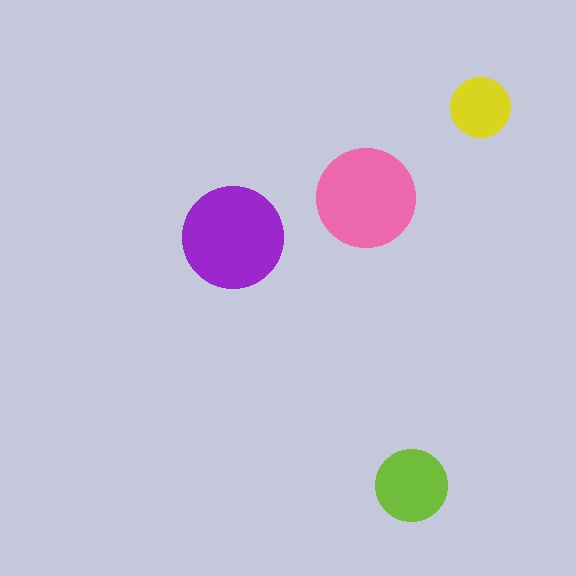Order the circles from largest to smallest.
the purple one, the pink one, the lime one, the yellow one.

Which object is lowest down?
The lime circle is bottommost.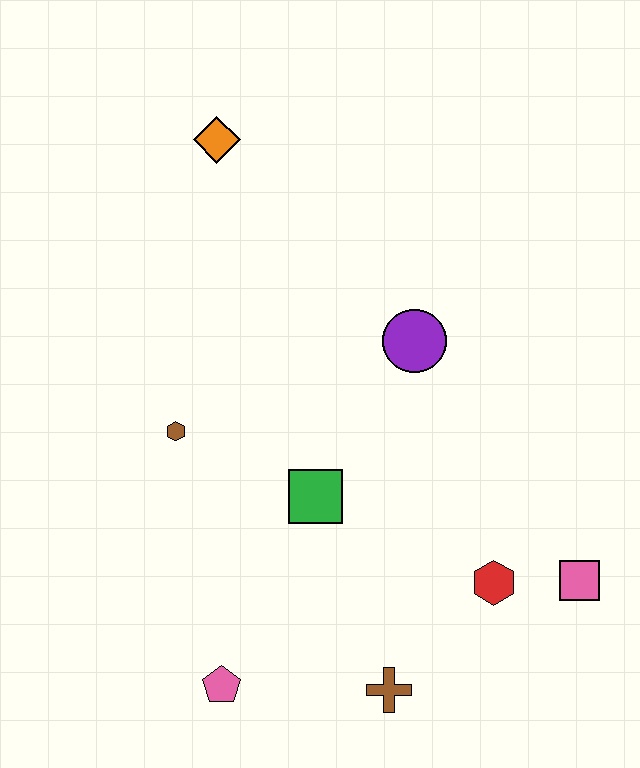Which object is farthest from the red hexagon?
The orange diamond is farthest from the red hexagon.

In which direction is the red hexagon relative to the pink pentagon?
The red hexagon is to the right of the pink pentagon.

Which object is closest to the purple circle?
The green square is closest to the purple circle.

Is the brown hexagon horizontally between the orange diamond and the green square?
No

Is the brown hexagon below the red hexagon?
No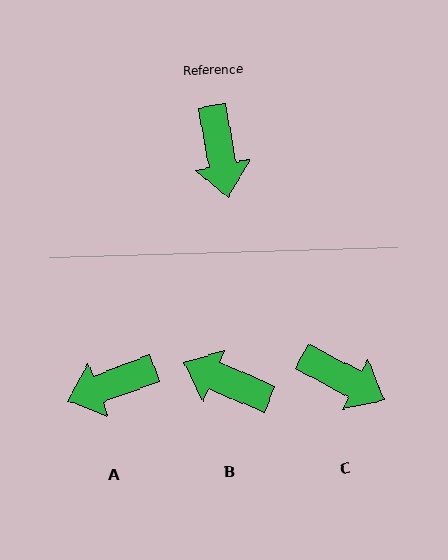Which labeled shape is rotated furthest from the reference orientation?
B, about 123 degrees away.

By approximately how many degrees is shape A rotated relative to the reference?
Approximately 79 degrees clockwise.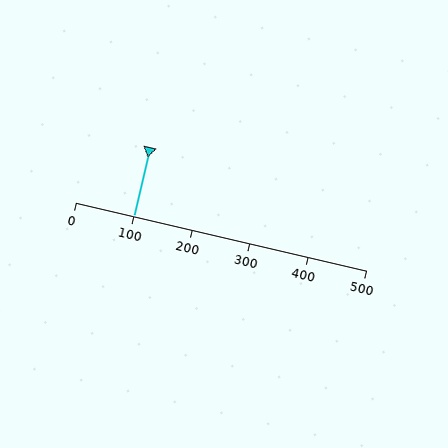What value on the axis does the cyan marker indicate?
The marker indicates approximately 100.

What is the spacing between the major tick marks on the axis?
The major ticks are spaced 100 apart.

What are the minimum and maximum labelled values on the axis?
The axis runs from 0 to 500.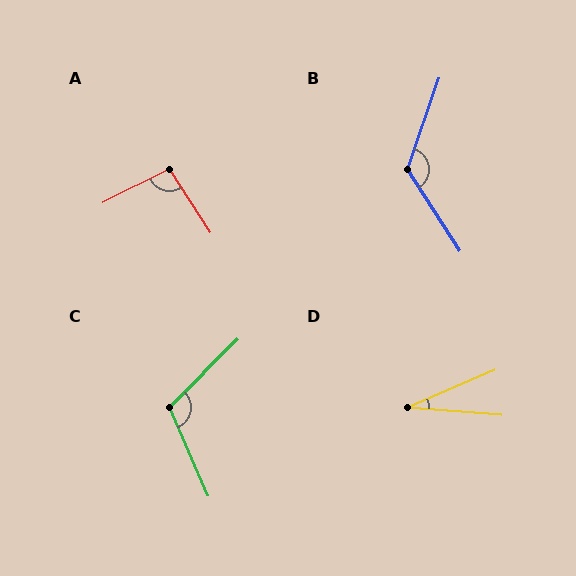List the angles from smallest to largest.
D (28°), A (96°), C (111°), B (128°).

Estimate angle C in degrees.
Approximately 111 degrees.